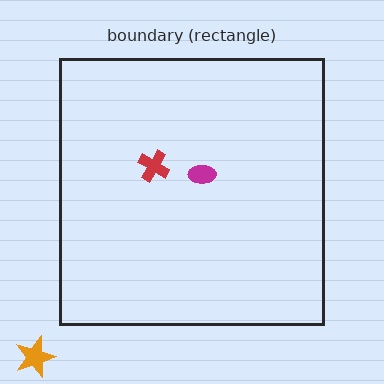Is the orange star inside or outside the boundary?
Outside.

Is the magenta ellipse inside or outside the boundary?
Inside.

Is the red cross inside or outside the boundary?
Inside.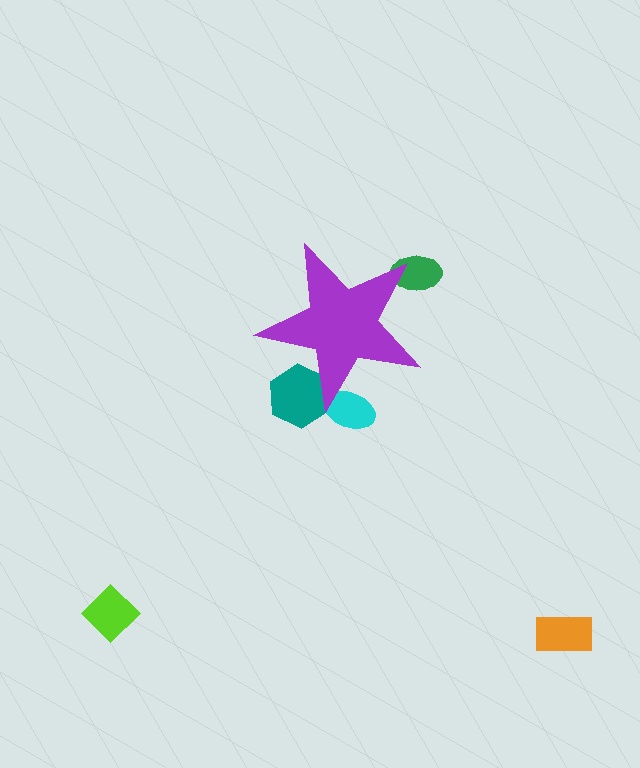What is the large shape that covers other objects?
A purple star.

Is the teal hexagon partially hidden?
Yes, the teal hexagon is partially hidden behind the purple star.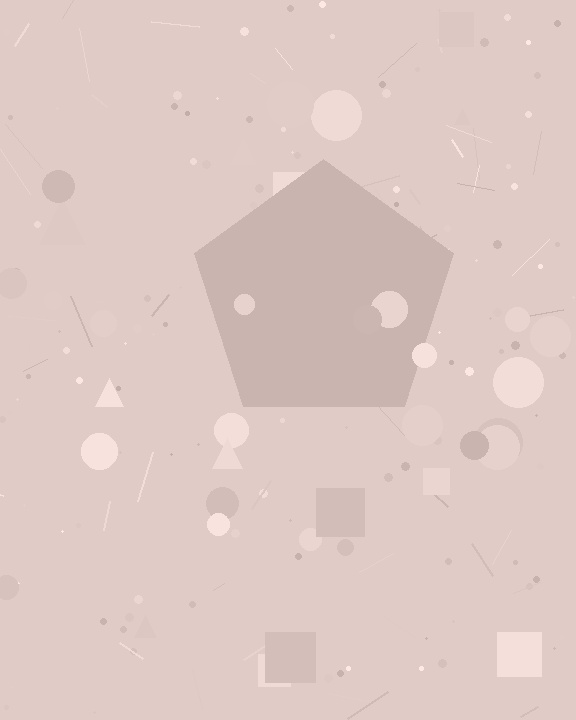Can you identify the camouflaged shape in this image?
The camouflaged shape is a pentagon.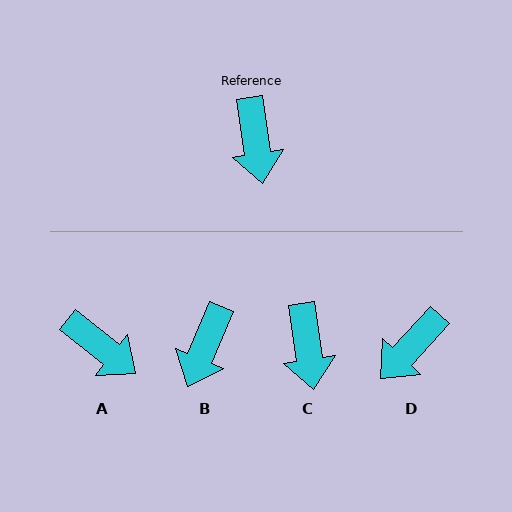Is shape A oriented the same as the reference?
No, it is off by about 43 degrees.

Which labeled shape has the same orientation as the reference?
C.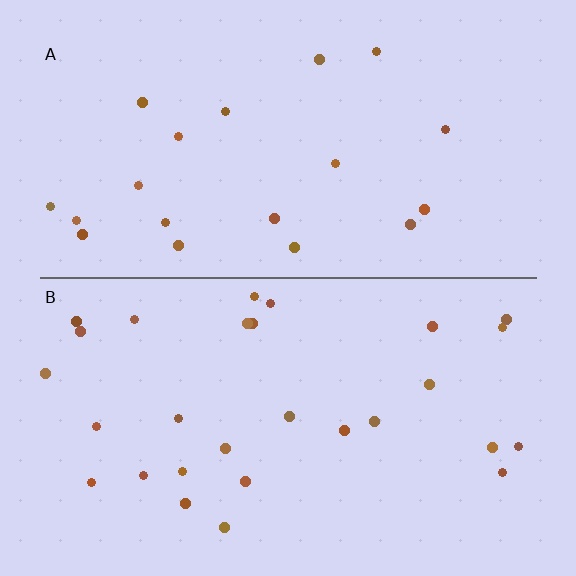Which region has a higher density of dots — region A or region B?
B (the bottom).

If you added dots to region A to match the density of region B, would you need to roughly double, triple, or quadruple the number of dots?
Approximately double.